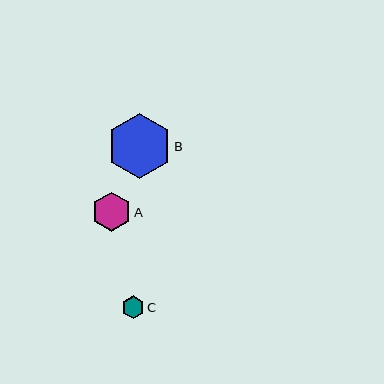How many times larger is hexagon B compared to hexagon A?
Hexagon B is approximately 1.7 times the size of hexagon A.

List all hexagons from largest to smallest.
From largest to smallest: B, A, C.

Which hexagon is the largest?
Hexagon B is the largest with a size of approximately 65 pixels.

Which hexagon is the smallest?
Hexagon C is the smallest with a size of approximately 23 pixels.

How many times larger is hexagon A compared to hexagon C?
Hexagon A is approximately 1.7 times the size of hexagon C.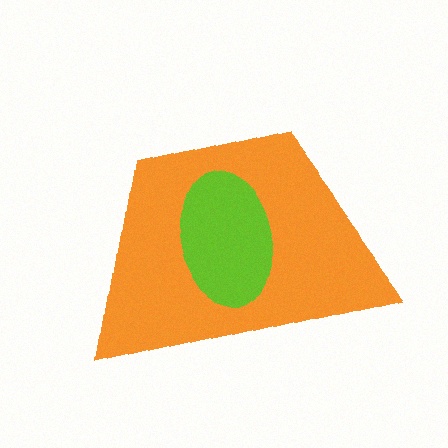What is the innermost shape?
The lime ellipse.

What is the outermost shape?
The orange trapezoid.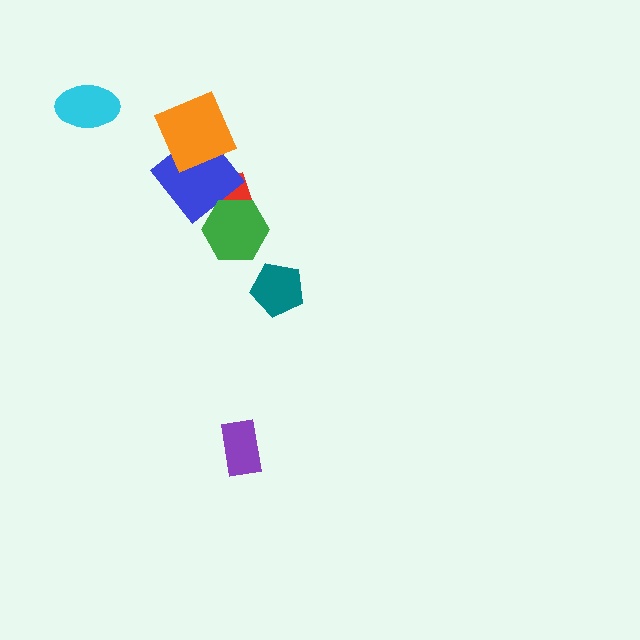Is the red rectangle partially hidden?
Yes, it is partially covered by another shape.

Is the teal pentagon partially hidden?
No, no other shape covers it.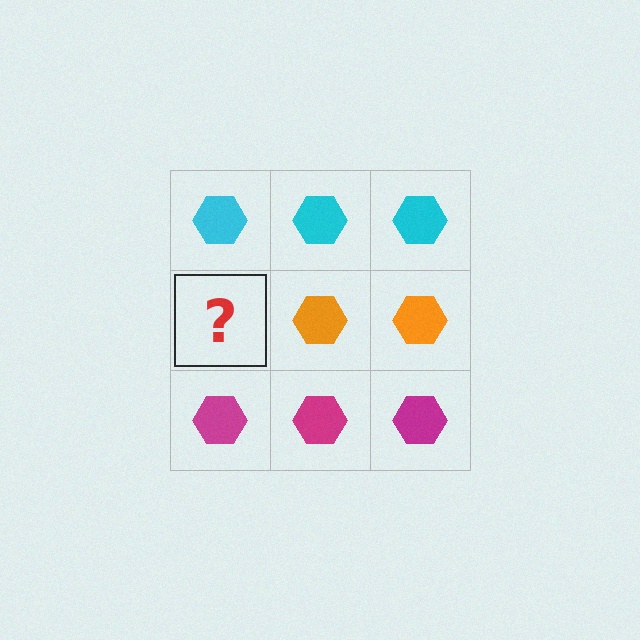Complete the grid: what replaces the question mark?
The question mark should be replaced with an orange hexagon.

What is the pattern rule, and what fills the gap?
The rule is that each row has a consistent color. The gap should be filled with an orange hexagon.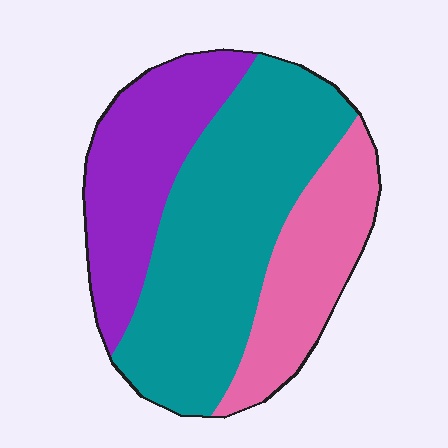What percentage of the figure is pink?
Pink covers 23% of the figure.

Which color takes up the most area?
Teal, at roughly 50%.